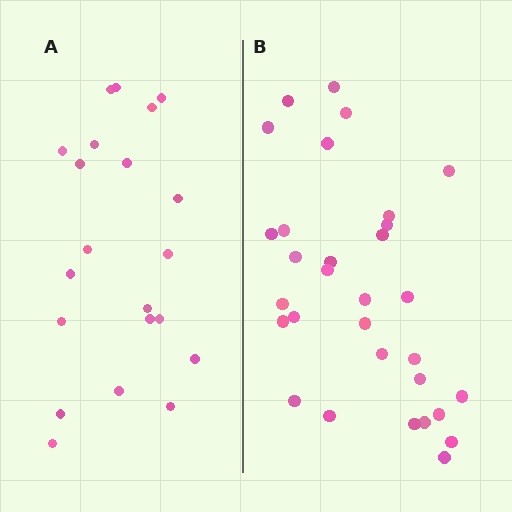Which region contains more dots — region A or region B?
Region B (the right region) has more dots.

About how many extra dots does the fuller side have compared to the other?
Region B has roughly 10 or so more dots than region A.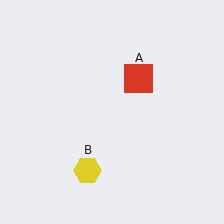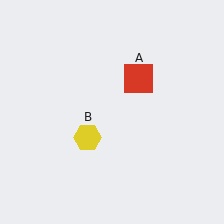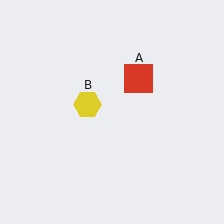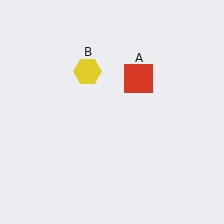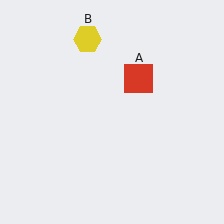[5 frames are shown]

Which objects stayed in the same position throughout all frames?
Red square (object A) remained stationary.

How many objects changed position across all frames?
1 object changed position: yellow hexagon (object B).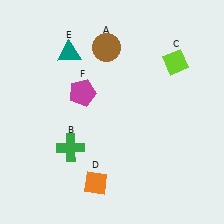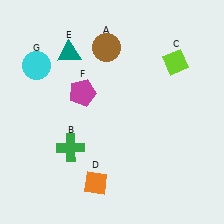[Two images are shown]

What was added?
A cyan circle (G) was added in Image 2.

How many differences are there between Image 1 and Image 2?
There is 1 difference between the two images.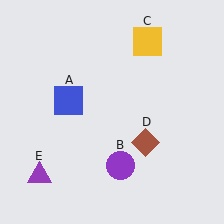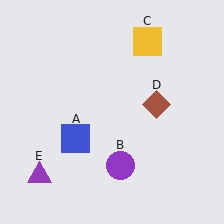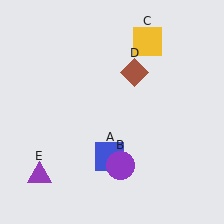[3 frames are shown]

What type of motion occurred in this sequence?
The blue square (object A), brown diamond (object D) rotated counterclockwise around the center of the scene.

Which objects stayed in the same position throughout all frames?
Purple circle (object B) and yellow square (object C) and purple triangle (object E) remained stationary.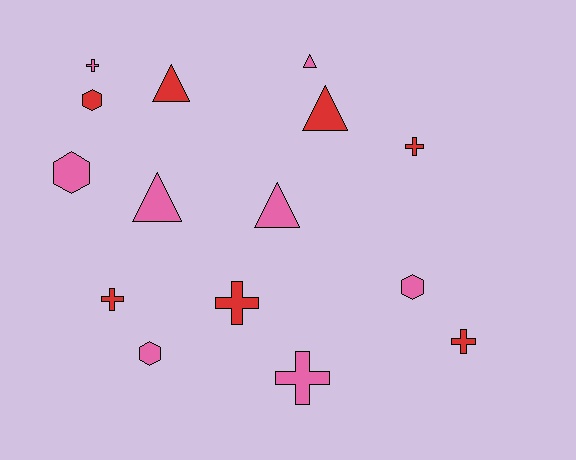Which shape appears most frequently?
Cross, with 6 objects.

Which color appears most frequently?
Pink, with 8 objects.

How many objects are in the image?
There are 15 objects.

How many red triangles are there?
There are 2 red triangles.